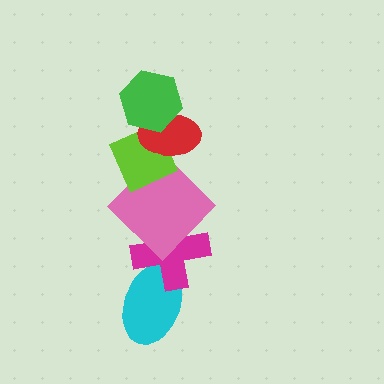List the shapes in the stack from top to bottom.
From top to bottom: the green hexagon, the red ellipse, the lime diamond, the pink diamond, the magenta cross, the cyan ellipse.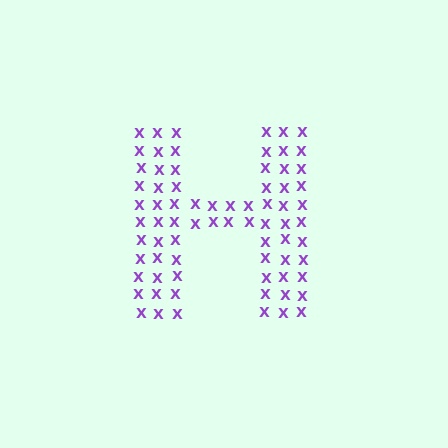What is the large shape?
The large shape is the letter H.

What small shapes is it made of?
It is made of small letter X's.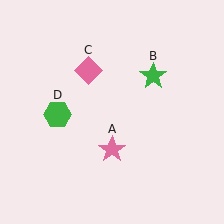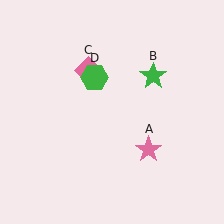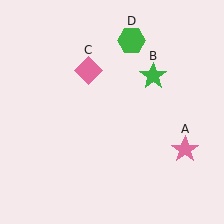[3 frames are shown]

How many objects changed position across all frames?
2 objects changed position: pink star (object A), green hexagon (object D).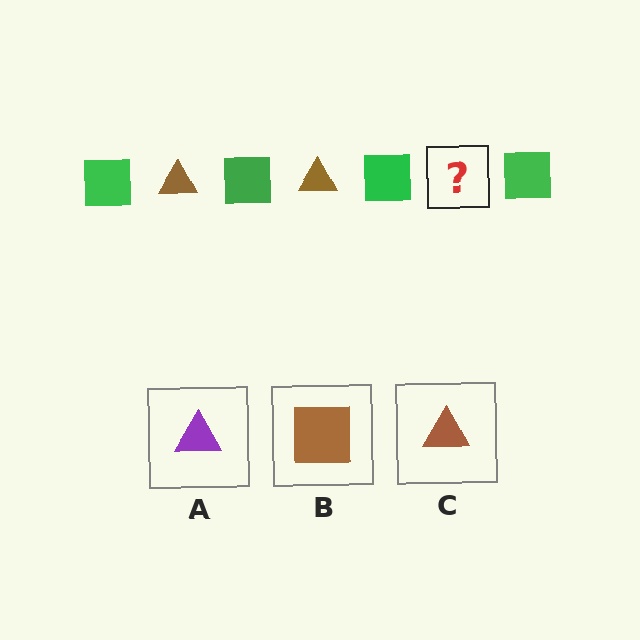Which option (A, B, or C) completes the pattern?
C.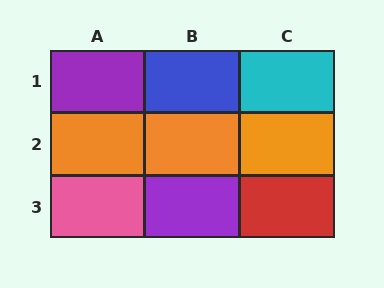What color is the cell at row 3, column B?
Purple.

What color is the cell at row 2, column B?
Orange.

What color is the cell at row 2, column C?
Orange.